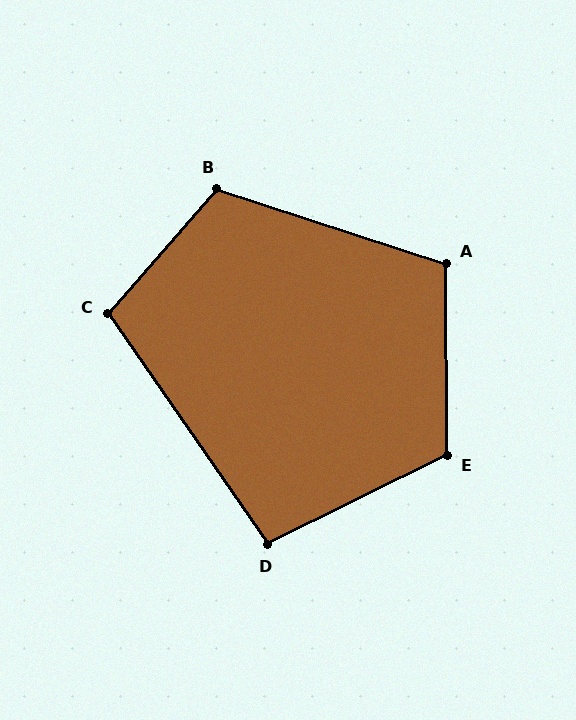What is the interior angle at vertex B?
Approximately 113 degrees (obtuse).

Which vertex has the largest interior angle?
E, at approximately 116 degrees.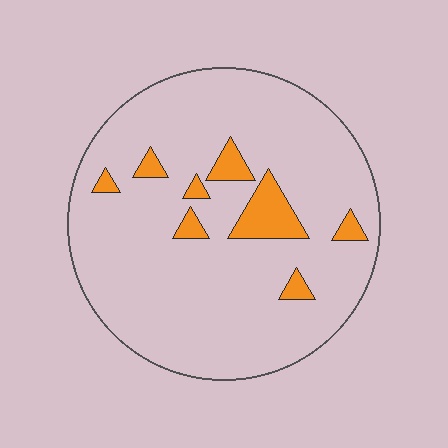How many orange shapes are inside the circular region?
8.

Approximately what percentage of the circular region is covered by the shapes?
Approximately 10%.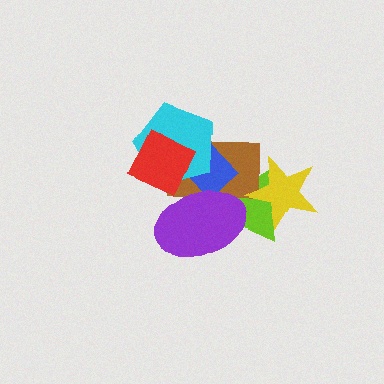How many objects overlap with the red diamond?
4 objects overlap with the red diamond.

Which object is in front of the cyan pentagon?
The red diamond is in front of the cyan pentagon.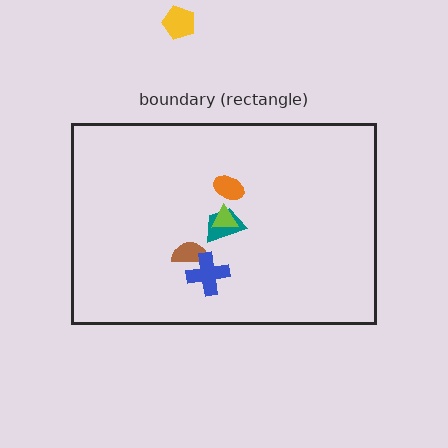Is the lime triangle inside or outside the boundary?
Inside.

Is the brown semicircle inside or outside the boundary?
Inside.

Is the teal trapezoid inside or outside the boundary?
Inside.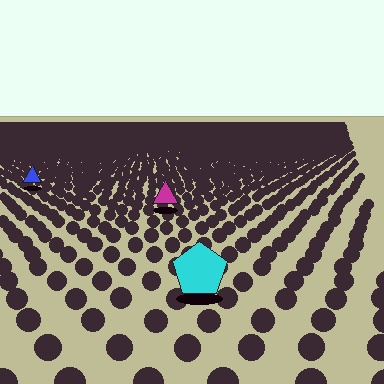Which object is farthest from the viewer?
The blue triangle is farthest from the viewer. It appears smaller and the ground texture around it is denser.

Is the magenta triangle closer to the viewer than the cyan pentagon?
No. The cyan pentagon is closer — you can tell from the texture gradient: the ground texture is coarser near it.